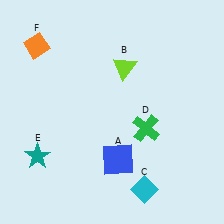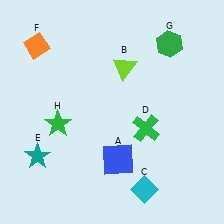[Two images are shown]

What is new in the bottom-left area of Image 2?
A green star (H) was added in the bottom-left area of Image 2.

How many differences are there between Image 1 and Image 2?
There are 2 differences between the two images.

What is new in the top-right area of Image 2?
A green hexagon (G) was added in the top-right area of Image 2.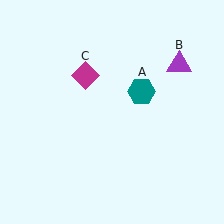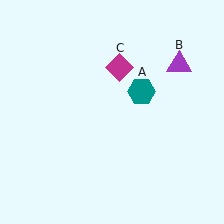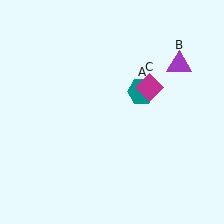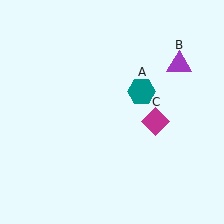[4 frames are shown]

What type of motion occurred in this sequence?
The magenta diamond (object C) rotated clockwise around the center of the scene.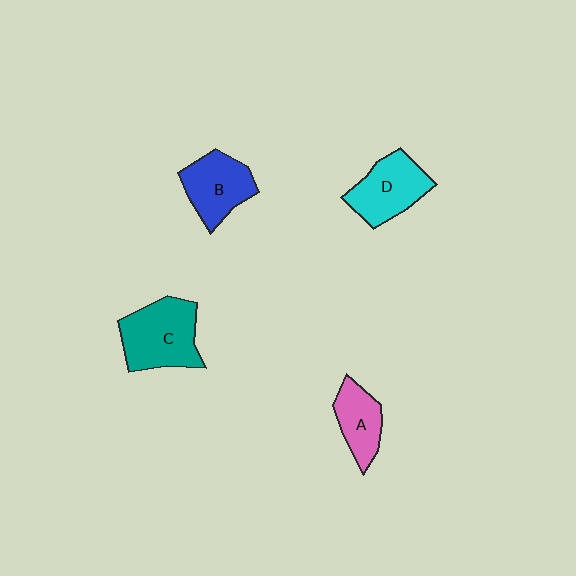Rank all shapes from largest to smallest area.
From largest to smallest: C (teal), D (cyan), B (blue), A (pink).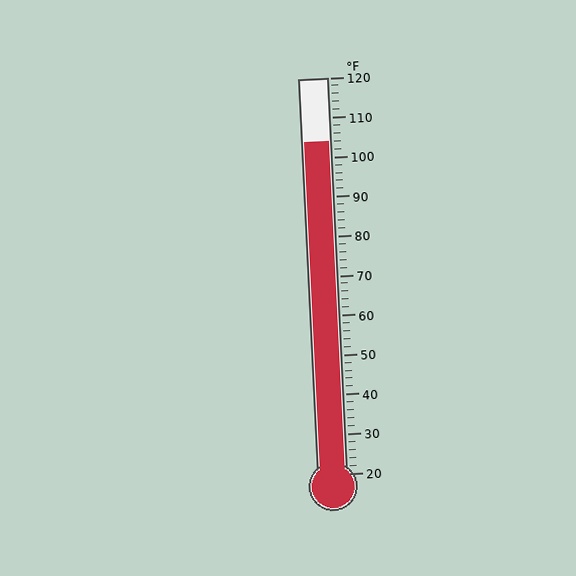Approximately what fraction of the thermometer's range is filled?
The thermometer is filled to approximately 85% of its range.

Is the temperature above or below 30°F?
The temperature is above 30°F.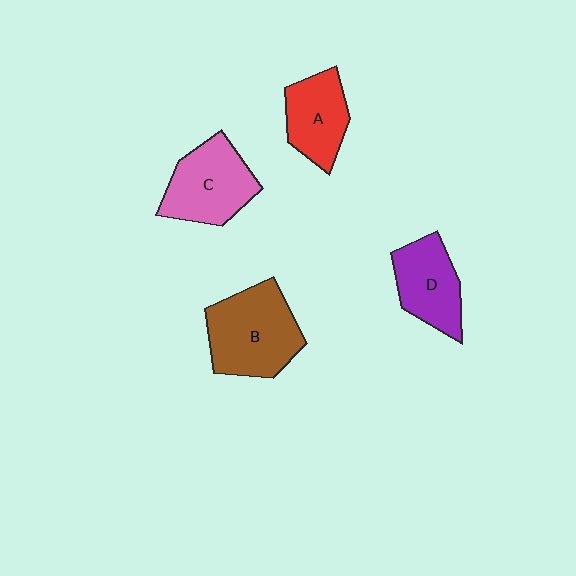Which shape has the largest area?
Shape B (brown).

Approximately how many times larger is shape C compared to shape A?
Approximately 1.3 times.